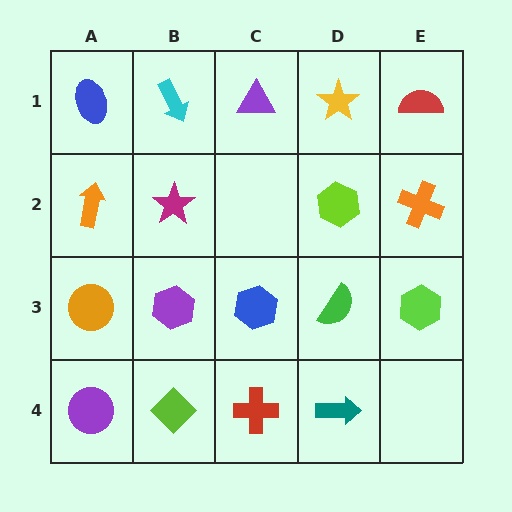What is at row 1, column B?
A cyan arrow.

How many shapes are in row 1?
5 shapes.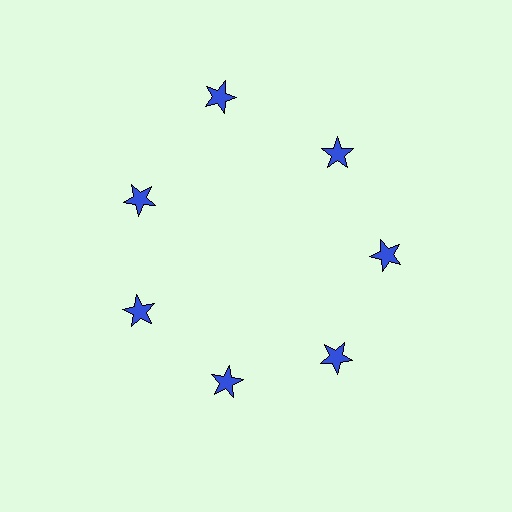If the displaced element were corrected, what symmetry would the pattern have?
It would have 7-fold rotational symmetry — the pattern would map onto itself every 51 degrees.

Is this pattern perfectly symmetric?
No. The 7 blue stars are arranged in a ring, but one element near the 12 o'clock position is pushed outward from the center, breaking the 7-fold rotational symmetry.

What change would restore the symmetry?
The symmetry would be restored by moving it inward, back onto the ring so that all 7 stars sit at equal angles and equal distance from the center.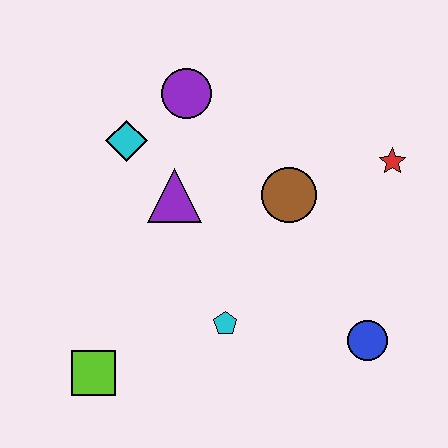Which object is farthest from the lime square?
The red star is farthest from the lime square.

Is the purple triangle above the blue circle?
Yes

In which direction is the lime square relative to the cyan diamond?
The lime square is below the cyan diamond.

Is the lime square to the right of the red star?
No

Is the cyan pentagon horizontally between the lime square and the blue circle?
Yes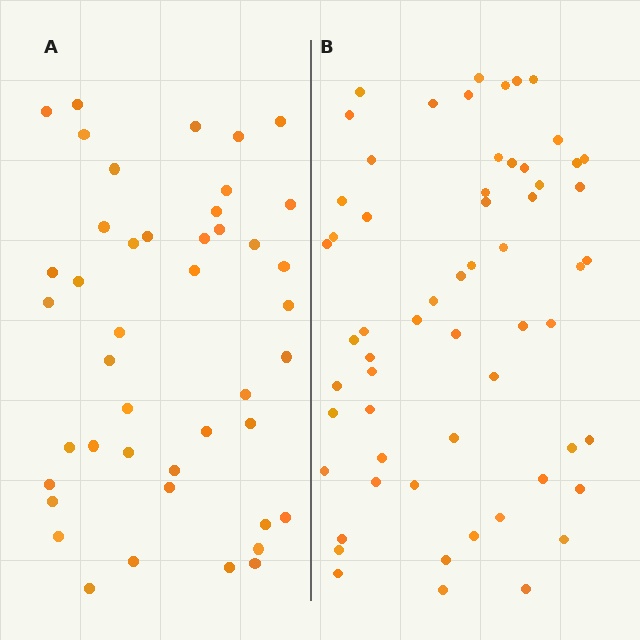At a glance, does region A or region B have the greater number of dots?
Region B (the right region) has more dots.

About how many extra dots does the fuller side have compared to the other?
Region B has approximately 15 more dots than region A.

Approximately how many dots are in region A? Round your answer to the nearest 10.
About 40 dots. (The exact count is 44, which rounds to 40.)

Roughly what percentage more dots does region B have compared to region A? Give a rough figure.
About 35% more.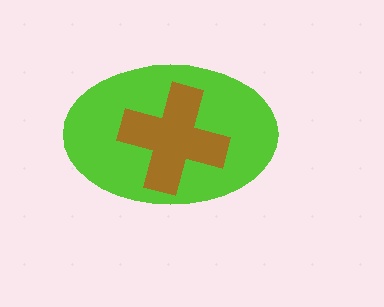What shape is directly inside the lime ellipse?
The brown cross.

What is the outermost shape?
The lime ellipse.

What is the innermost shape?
The brown cross.